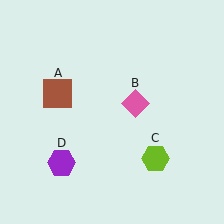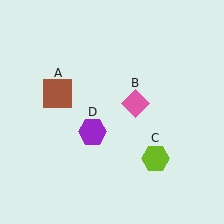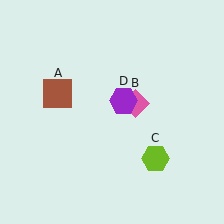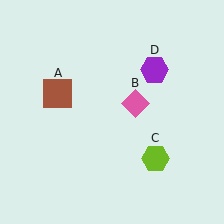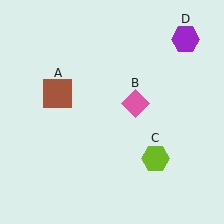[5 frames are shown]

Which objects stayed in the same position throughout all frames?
Brown square (object A) and pink diamond (object B) and lime hexagon (object C) remained stationary.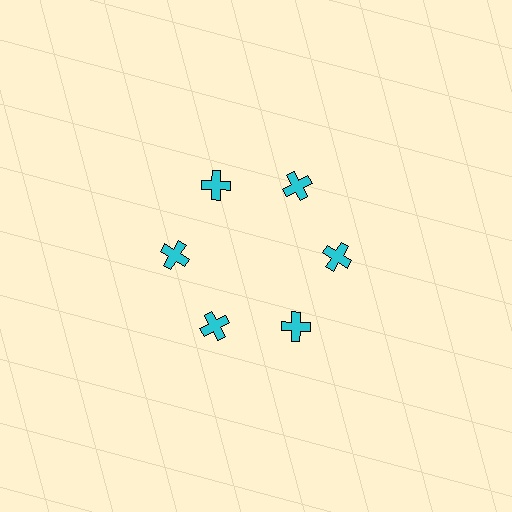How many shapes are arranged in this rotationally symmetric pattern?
There are 6 shapes, arranged in 6 groups of 1.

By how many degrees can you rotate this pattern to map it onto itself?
The pattern maps onto itself every 60 degrees of rotation.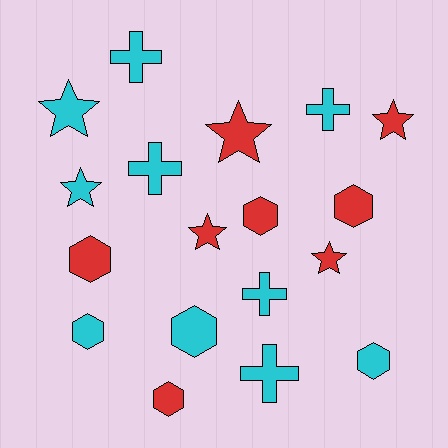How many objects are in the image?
There are 18 objects.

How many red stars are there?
There are 4 red stars.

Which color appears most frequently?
Cyan, with 10 objects.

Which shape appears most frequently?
Hexagon, with 7 objects.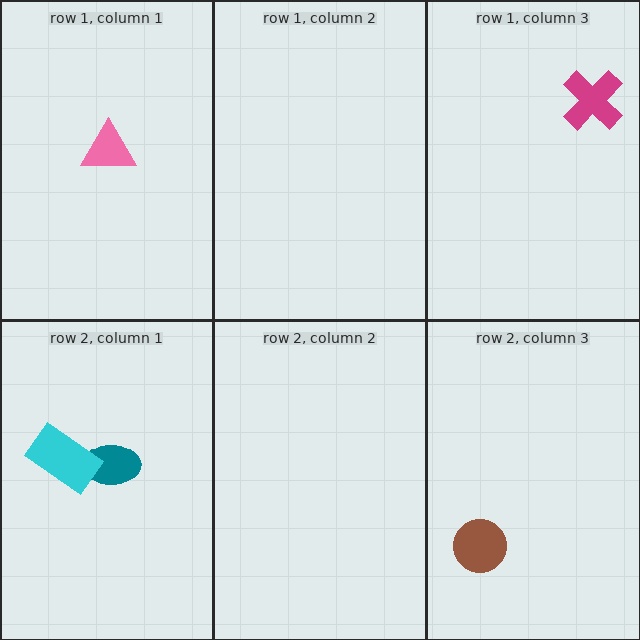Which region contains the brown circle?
The row 2, column 3 region.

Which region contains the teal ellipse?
The row 2, column 1 region.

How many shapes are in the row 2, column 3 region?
1.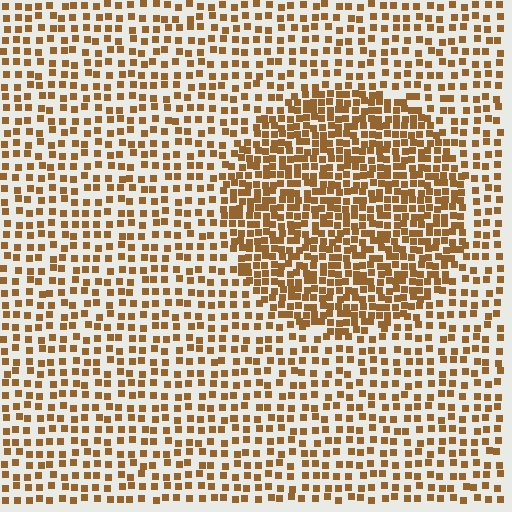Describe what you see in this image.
The image contains small brown elements arranged at two different densities. A circle-shaped region is visible where the elements are more densely packed than the surrounding area.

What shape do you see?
I see a circle.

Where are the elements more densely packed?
The elements are more densely packed inside the circle boundary.